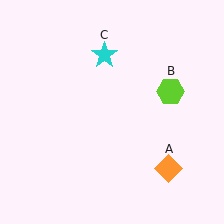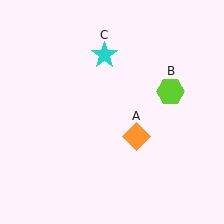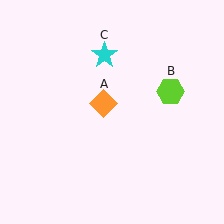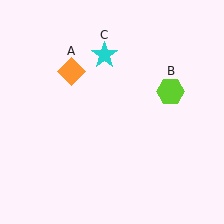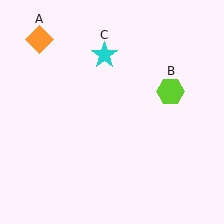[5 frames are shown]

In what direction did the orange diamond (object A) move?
The orange diamond (object A) moved up and to the left.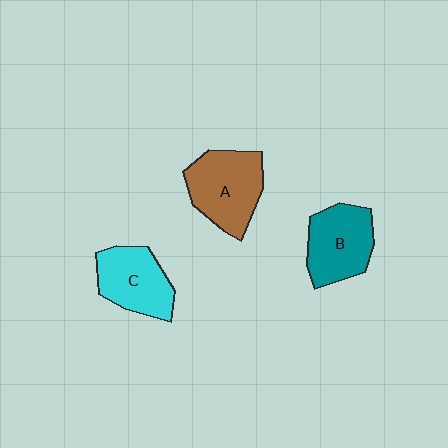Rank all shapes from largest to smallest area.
From largest to smallest: A (brown), B (teal), C (cyan).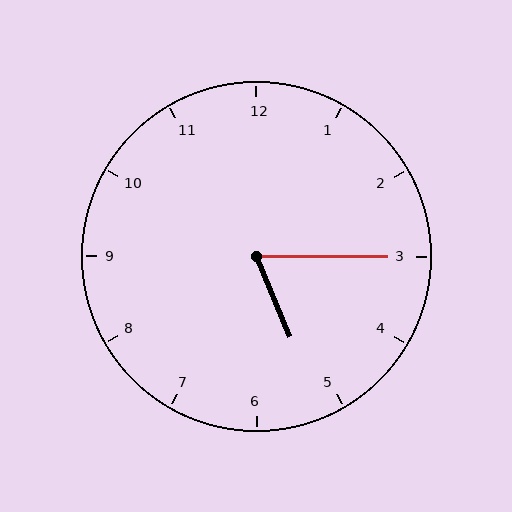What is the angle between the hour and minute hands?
Approximately 68 degrees.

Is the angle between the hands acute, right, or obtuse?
It is acute.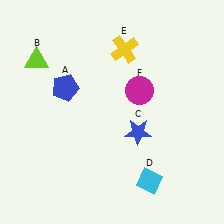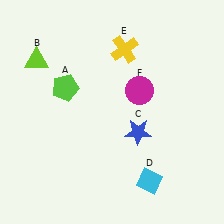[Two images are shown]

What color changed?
The pentagon (A) changed from blue in Image 1 to lime in Image 2.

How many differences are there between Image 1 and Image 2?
There is 1 difference between the two images.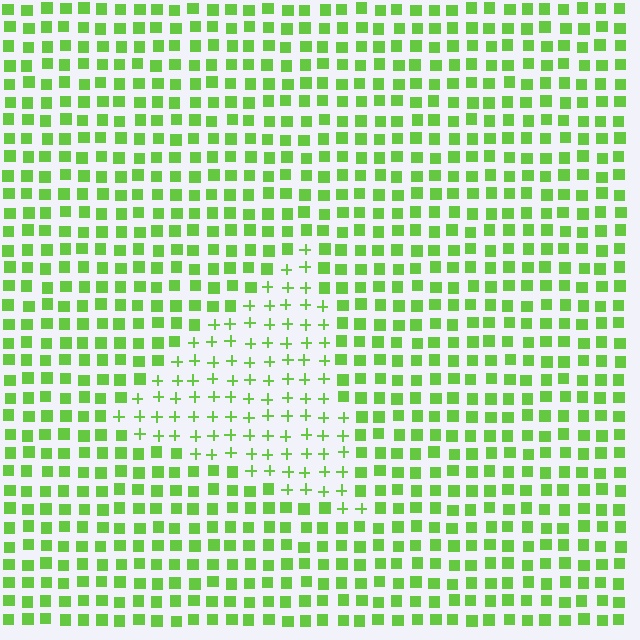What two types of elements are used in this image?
The image uses plus signs inside the triangle region and squares outside it.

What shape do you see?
I see a triangle.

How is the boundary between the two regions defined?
The boundary is defined by a change in element shape: plus signs inside vs. squares outside. All elements share the same color and spacing.